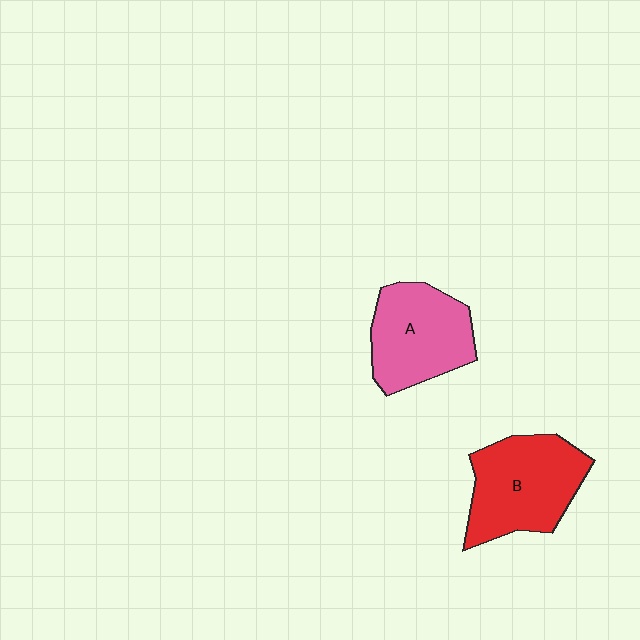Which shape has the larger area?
Shape B (red).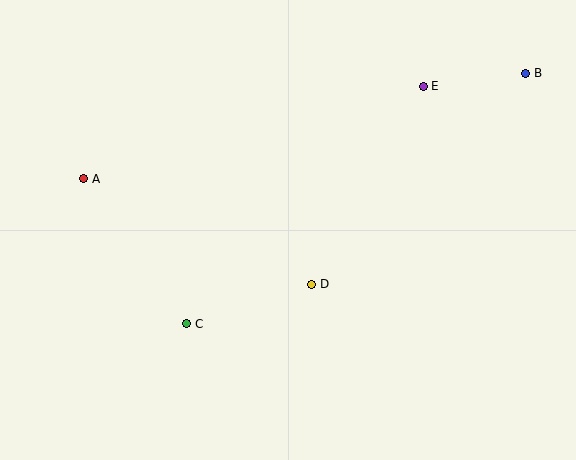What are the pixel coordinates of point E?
Point E is at (423, 87).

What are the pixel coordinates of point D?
Point D is at (312, 284).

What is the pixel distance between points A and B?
The distance between A and B is 455 pixels.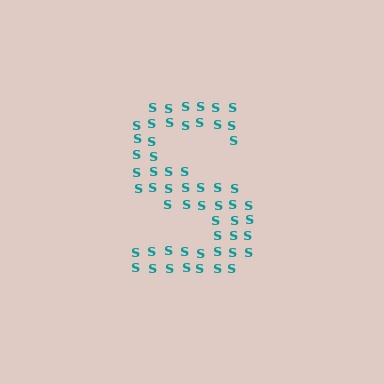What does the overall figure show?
The overall figure shows the letter S.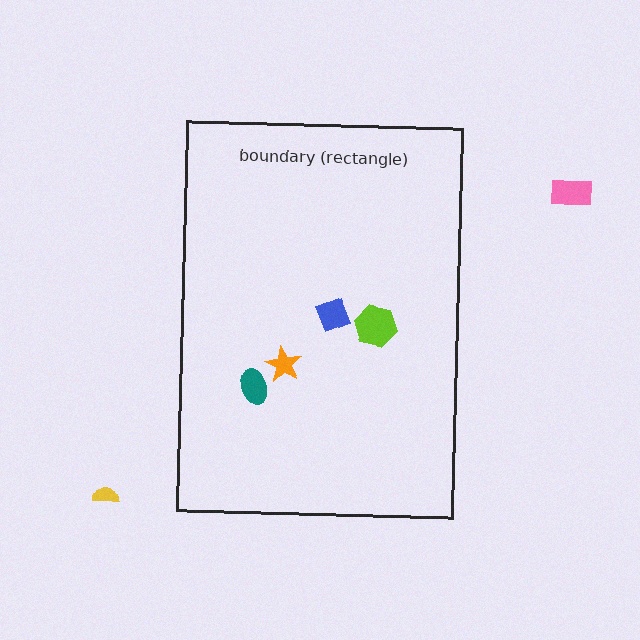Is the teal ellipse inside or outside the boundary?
Inside.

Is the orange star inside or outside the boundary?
Inside.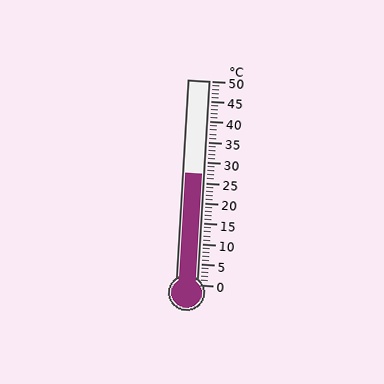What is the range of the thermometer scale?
The thermometer scale ranges from 0°C to 50°C.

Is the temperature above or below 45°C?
The temperature is below 45°C.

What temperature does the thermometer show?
The thermometer shows approximately 27°C.